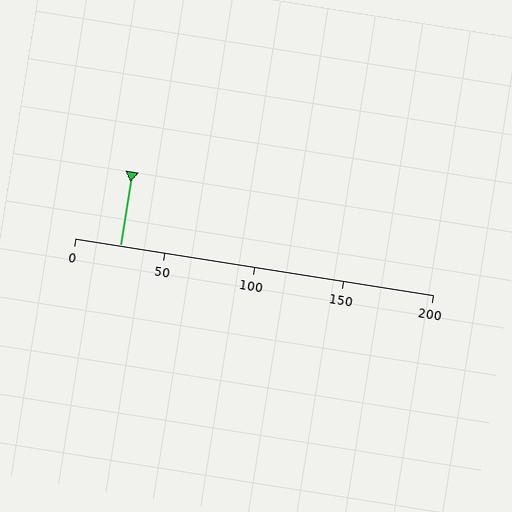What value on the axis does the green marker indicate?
The marker indicates approximately 25.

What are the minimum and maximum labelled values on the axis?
The axis runs from 0 to 200.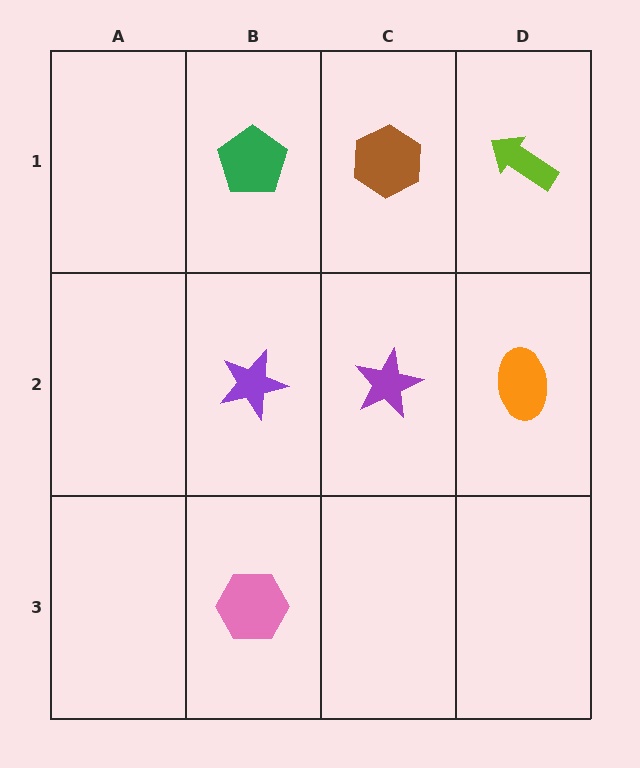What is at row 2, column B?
A purple star.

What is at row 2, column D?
An orange ellipse.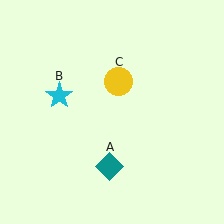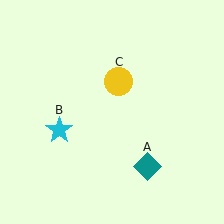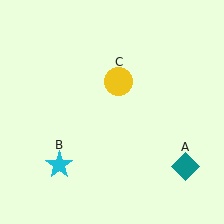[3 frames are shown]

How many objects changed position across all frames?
2 objects changed position: teal diamond (object A), cyan star (object B).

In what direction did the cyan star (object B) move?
The cyan star (object B) moved down.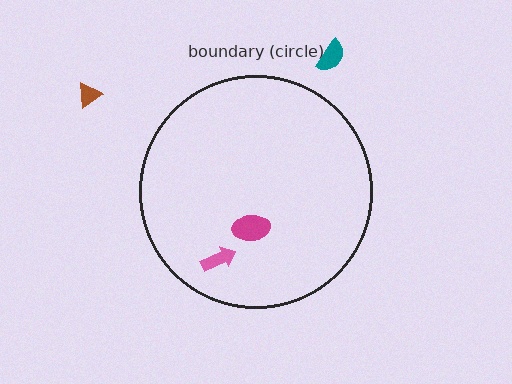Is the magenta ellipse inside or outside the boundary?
Inside.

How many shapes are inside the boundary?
2 inside, 2 outside.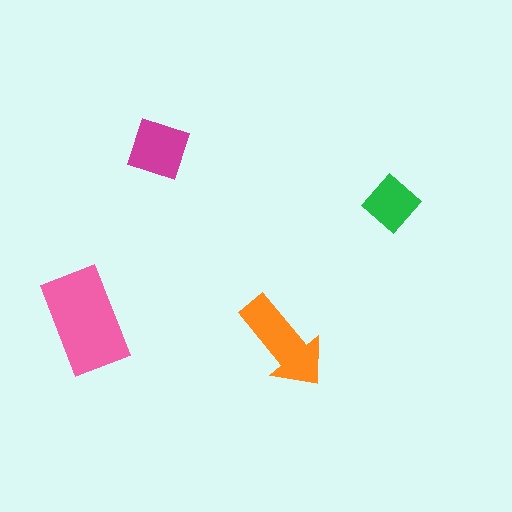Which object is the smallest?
The green diamond.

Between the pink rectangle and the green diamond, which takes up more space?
The pink rectangle.